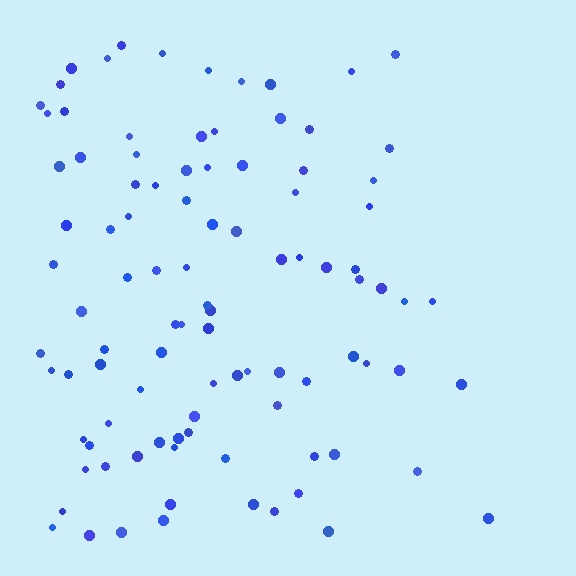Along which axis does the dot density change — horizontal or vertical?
Horizontal.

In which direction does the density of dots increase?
From right to left, with the left side densest.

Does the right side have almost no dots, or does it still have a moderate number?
Still a moderate number, just noticeably fewer than the left.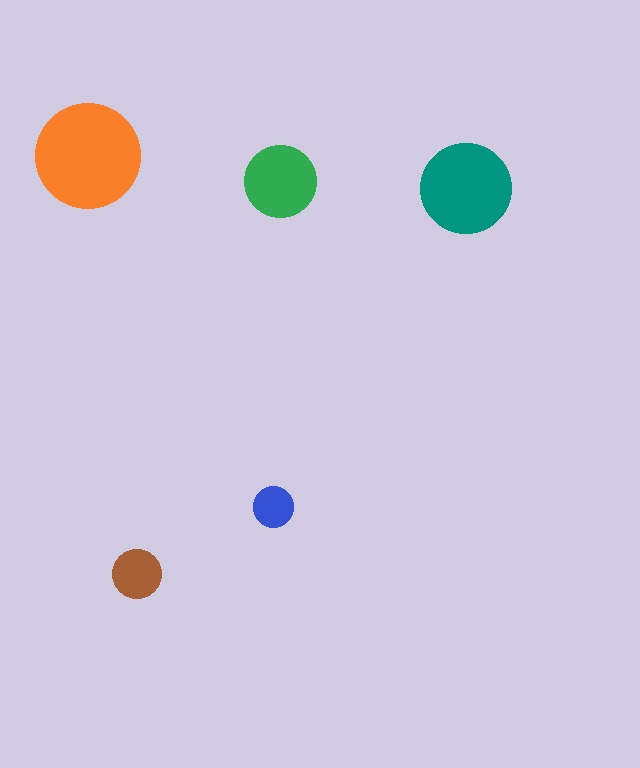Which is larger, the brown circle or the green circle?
The green one.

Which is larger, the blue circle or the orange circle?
The orange one.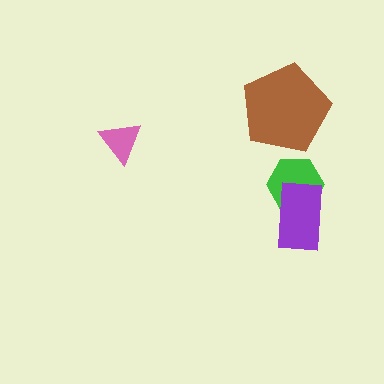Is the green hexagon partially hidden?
Yes, it is partially covered by another shape.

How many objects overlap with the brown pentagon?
0 objects overlap with the brown pentagon.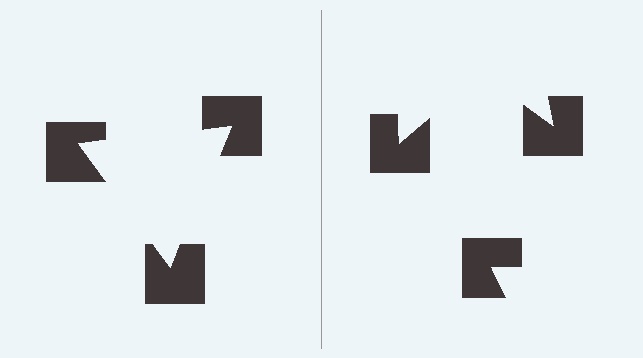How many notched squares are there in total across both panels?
6 — 3 on each side.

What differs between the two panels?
The notched squares are positioned identically on both sides; only the wedge orientations differ. On the left they align to a triangle; on the right they are misaligned.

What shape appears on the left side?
An illusory triangle.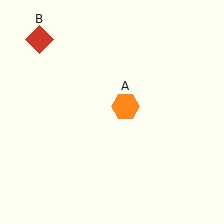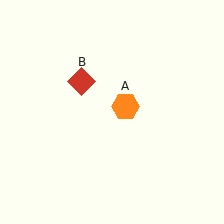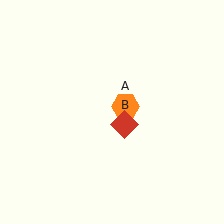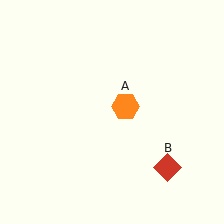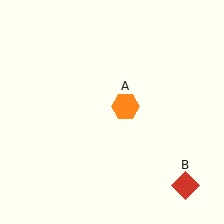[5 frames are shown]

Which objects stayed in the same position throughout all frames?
Orange hexagon (object A) remained stationary.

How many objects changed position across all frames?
1 object changed position: red diamond (object B).